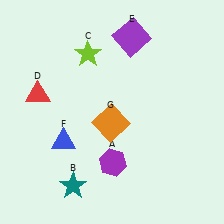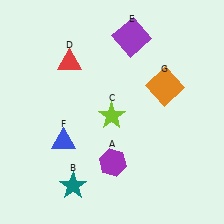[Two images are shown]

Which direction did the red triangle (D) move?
The red triangle (D) moved right.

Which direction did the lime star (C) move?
The lime star (C) moved down.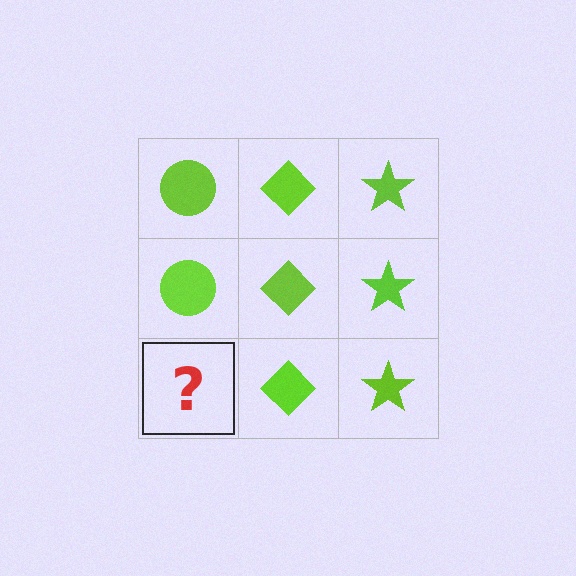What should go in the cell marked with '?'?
The missing cell should contain a lime circle.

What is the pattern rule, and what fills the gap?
The rule is that each column has a consistent shape. The gap should be filled with a lime circle.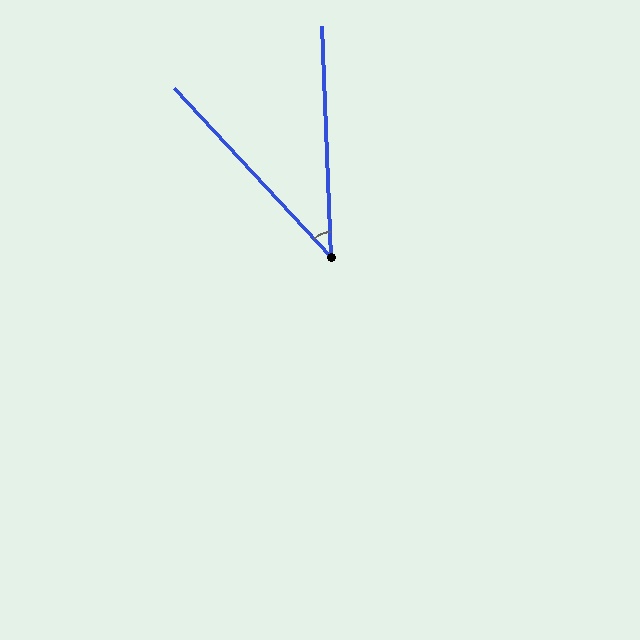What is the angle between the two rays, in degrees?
Approximately 41 degrees.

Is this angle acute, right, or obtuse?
It is acute.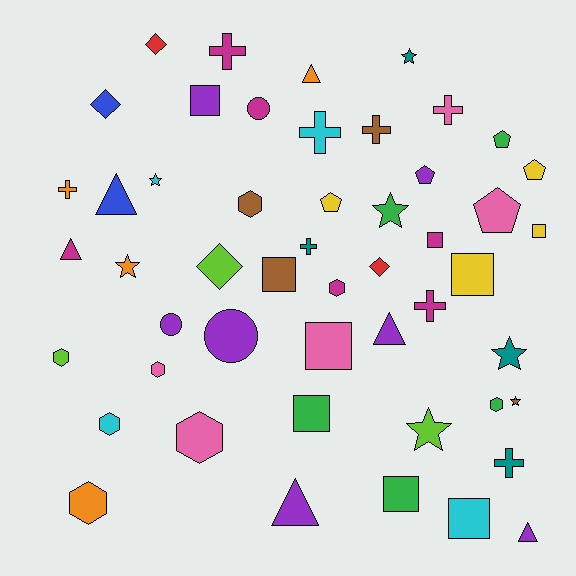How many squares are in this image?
There are 9 squares.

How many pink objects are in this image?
There are 5 pink objects.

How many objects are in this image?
There are 50 objects.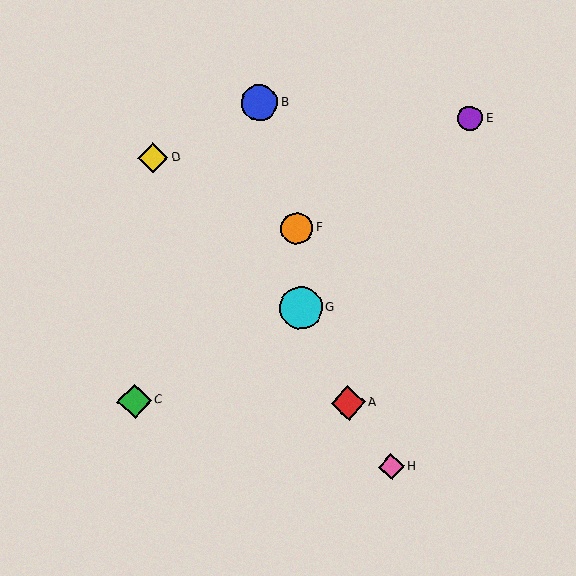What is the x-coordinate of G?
Object G is at x≈301.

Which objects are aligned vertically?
Objects F, G are aligned vertically.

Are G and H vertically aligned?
No, G is at x≈301 and H is at x≈391.